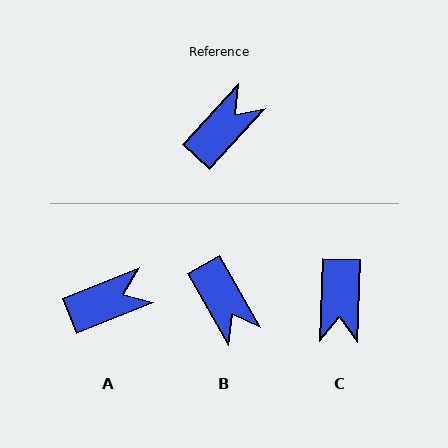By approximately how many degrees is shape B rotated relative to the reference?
Approximately 108 degrees clockwise.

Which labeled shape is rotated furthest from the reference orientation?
C, about 139 degrees away.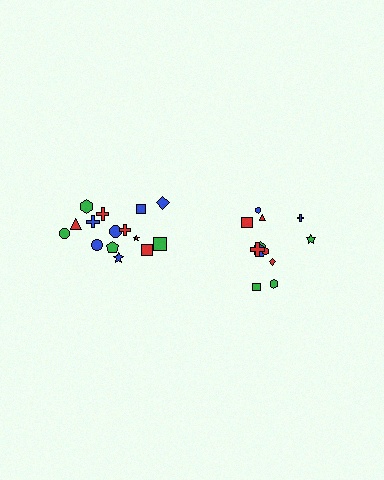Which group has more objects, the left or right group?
The left group.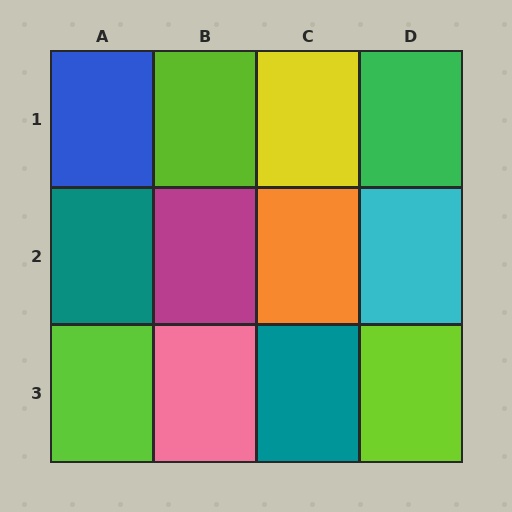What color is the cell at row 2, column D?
Cyan.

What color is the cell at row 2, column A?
Teal.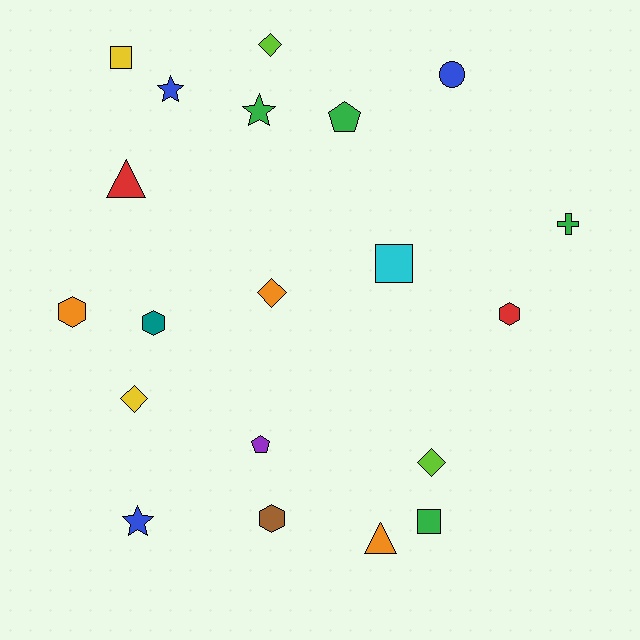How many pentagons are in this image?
There are 2 pentagons.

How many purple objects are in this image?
There is 1 purple object.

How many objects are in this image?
There are 20 objects.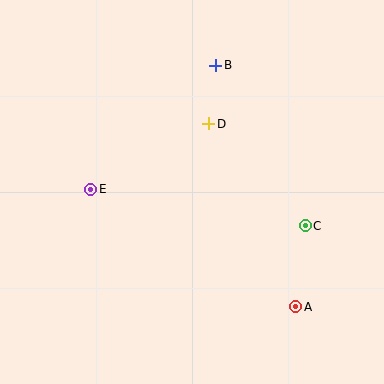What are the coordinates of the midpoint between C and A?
The midpoint between C and A is at (301, 266).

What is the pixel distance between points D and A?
The distance between D and A is 202 pixels.